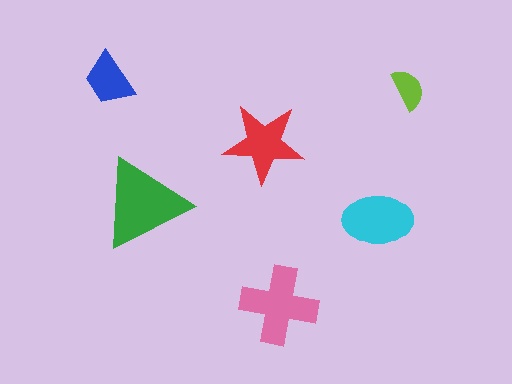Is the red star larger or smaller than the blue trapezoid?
Larger.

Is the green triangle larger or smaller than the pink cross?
Larger.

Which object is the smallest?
The lime semicircle.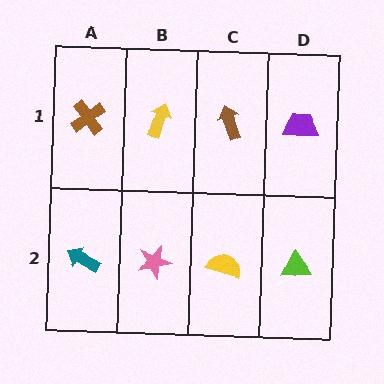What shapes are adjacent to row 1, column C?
A yellow semicircle (row 2, column C), a yellow arrow (row 1, column B), a purple trapezoid (row 1, column D).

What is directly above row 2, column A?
A brown cross.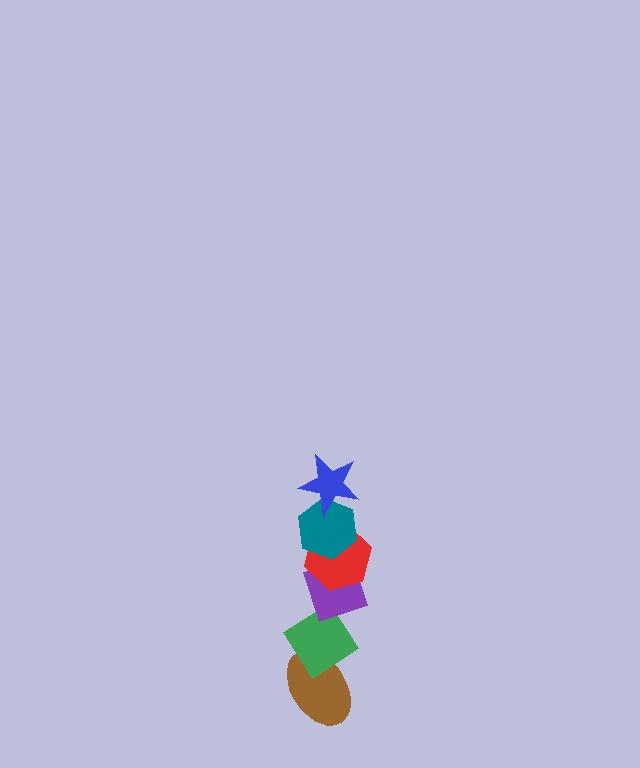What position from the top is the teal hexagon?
The teal hexagon is 2nd from the top.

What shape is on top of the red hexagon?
The teal hexagon is on top of the red hexagon.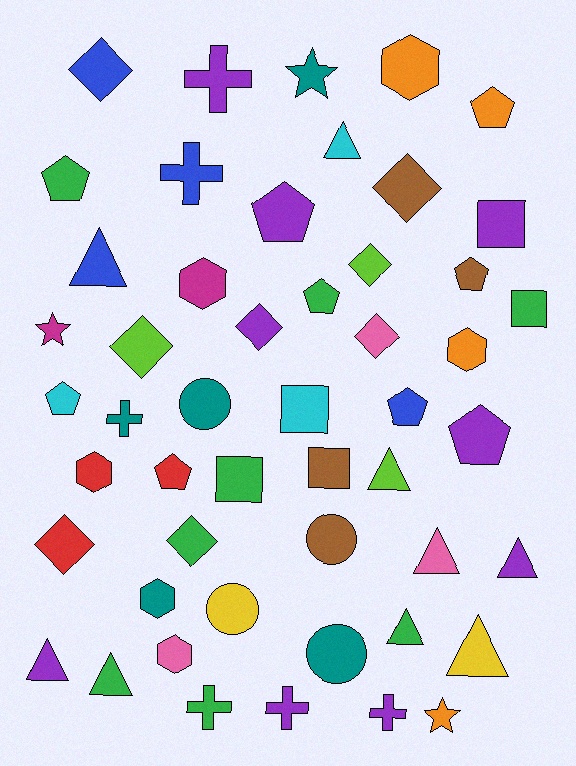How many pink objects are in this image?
There are 3 pink objects.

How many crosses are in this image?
There are 6 crosses.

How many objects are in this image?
There are 50 objects.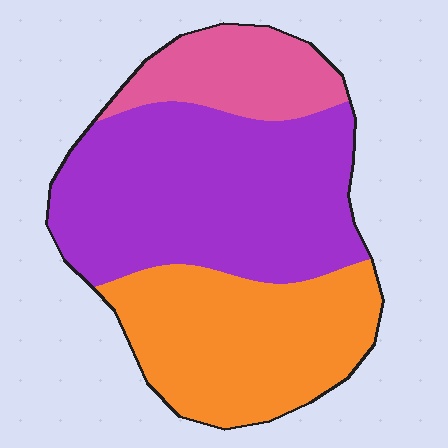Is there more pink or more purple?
Purple.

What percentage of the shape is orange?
Orange covers around 35% of the shape.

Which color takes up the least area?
Pink, at roughly 15%.